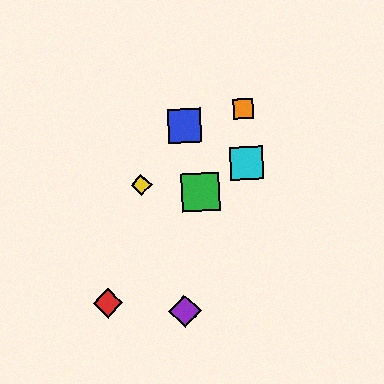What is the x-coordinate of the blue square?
The blue square is at x≈185.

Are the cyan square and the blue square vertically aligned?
No, the cyan square is at x≈246 and the blue square is at x≈185.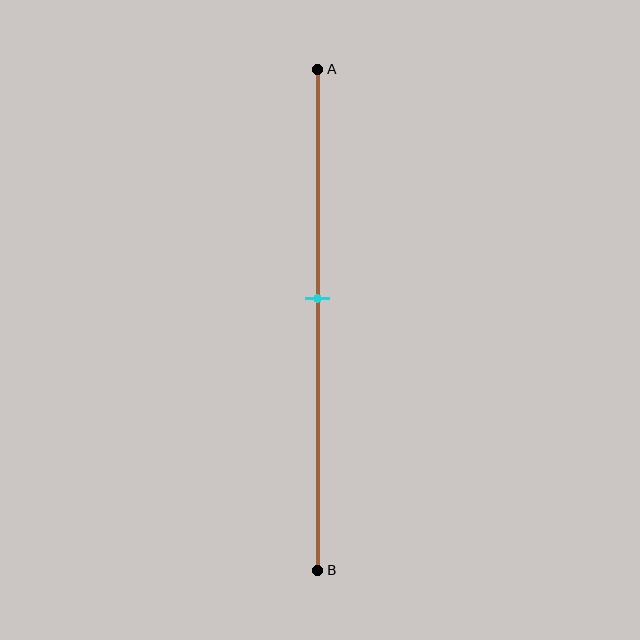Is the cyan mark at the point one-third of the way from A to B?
No, the mark is at about 45% from A, not at the 33% one-third point.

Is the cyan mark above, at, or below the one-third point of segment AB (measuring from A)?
The cyan mark is below the one-third point of segment AB.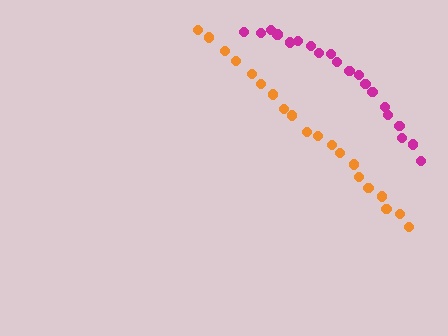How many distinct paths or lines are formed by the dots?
There are 2 distinct paths.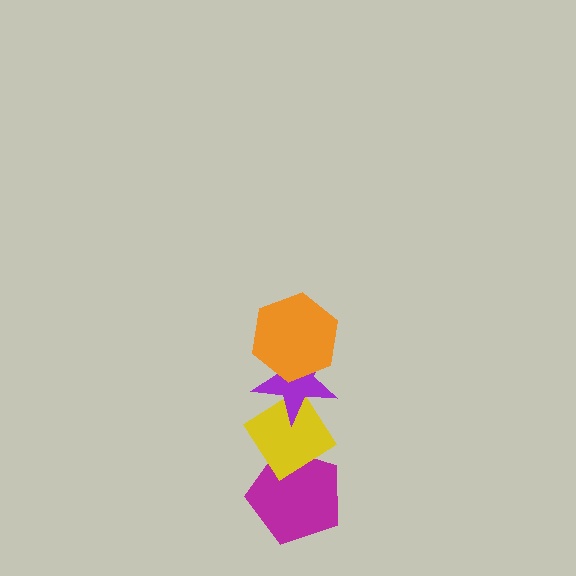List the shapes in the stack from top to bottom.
From top to bottom: the orange hexagon, the purple star, the yellow diamond, the magenta pentagon.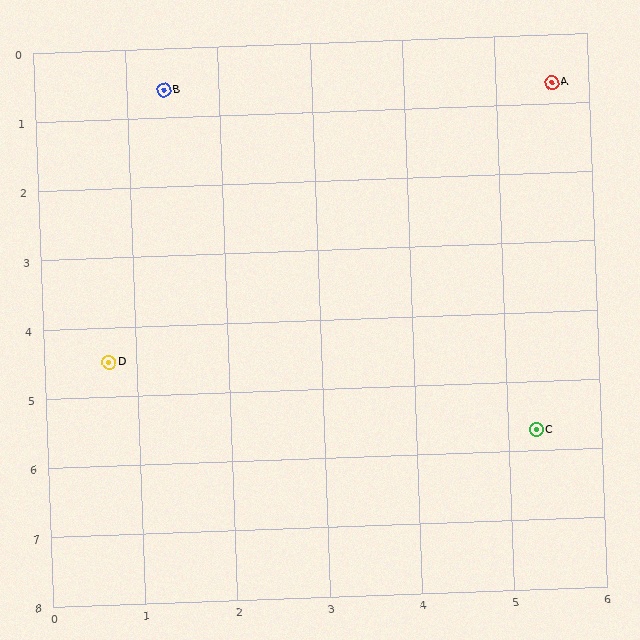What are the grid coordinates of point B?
Point B is at approximately (1.4, 0.6).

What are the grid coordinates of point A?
Point A is at approximately (5.6, 0.7).